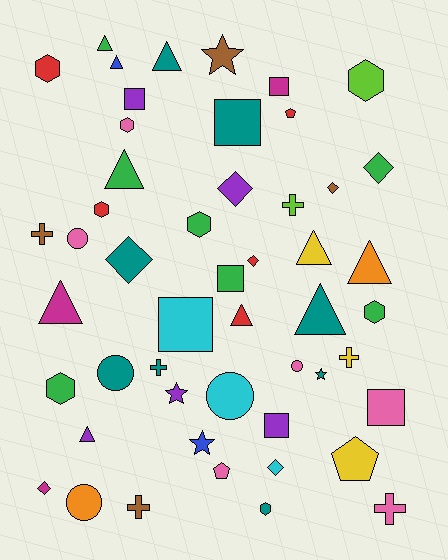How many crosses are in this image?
There are 6 crosses.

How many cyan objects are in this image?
There are 3 cyan objects.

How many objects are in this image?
There are 50 objects.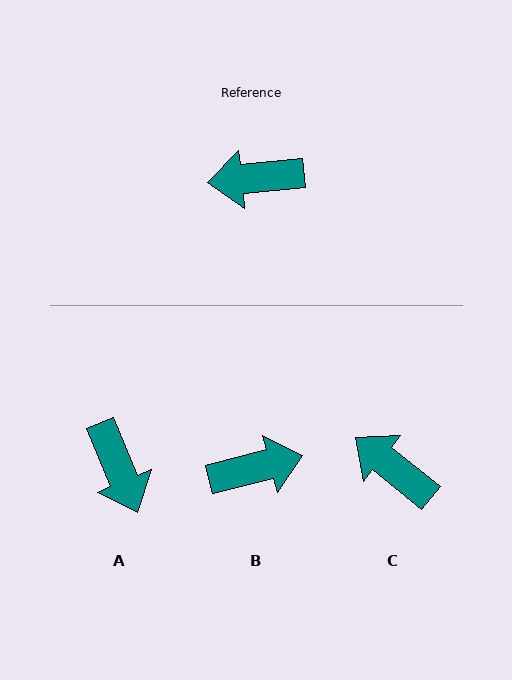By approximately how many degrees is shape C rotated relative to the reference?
Approximately 45 degrees clockwise.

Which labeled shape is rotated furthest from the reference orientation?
B, about 171 degrees away.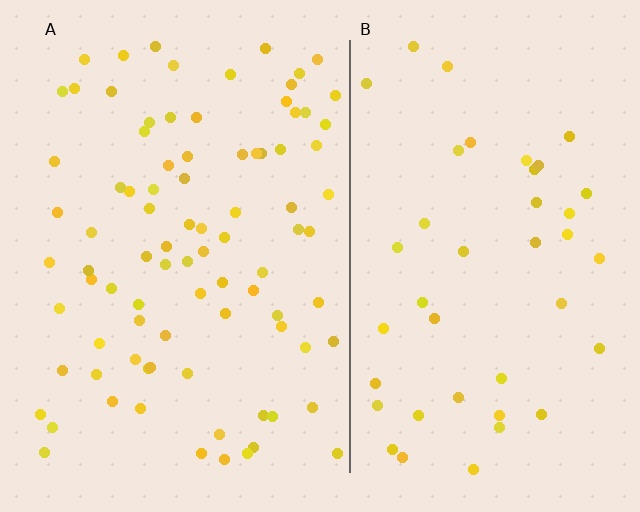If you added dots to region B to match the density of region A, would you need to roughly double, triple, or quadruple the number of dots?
Approximately double.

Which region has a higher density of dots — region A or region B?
A (the left).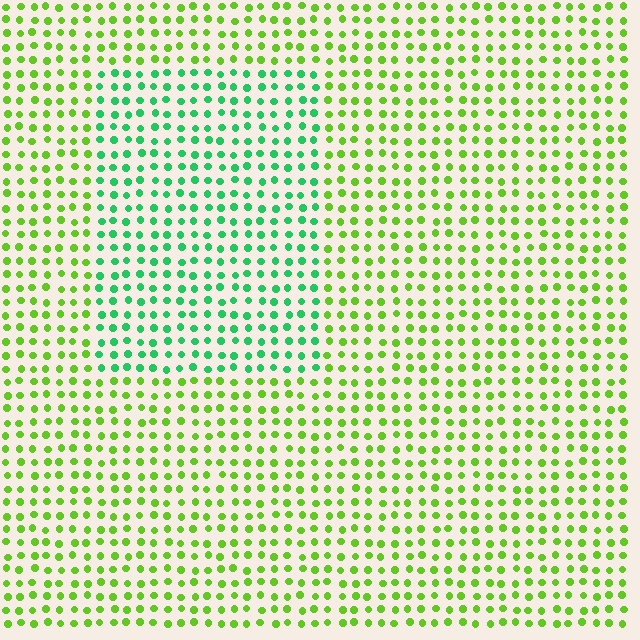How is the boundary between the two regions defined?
The boundary is defined purely by a slight shift in hue (about 45 degrees). Spacing, size, and orientation are identical on both sides.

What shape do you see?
I see a rectangle.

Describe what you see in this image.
The image is filled with small lime elements in a uniform arrangement. A rectangle-shaped region is visible where the elements are tinted to a slightly different hue, forming a subtle color boundary.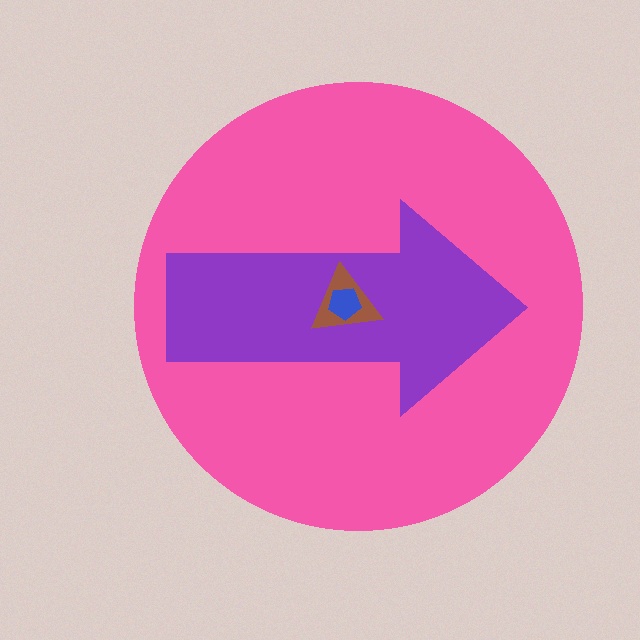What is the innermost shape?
The blue pentagon.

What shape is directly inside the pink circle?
The purple arrow.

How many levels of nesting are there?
4.